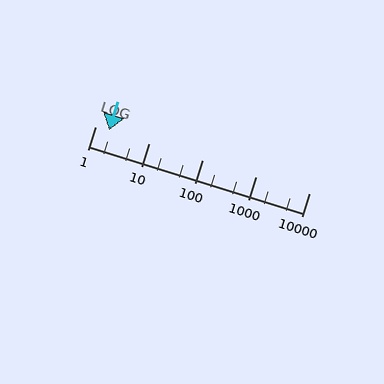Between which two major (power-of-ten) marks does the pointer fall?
The pointer is between 1 and 10.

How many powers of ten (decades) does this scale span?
The scale spans 4 decades, from 1 to 10000.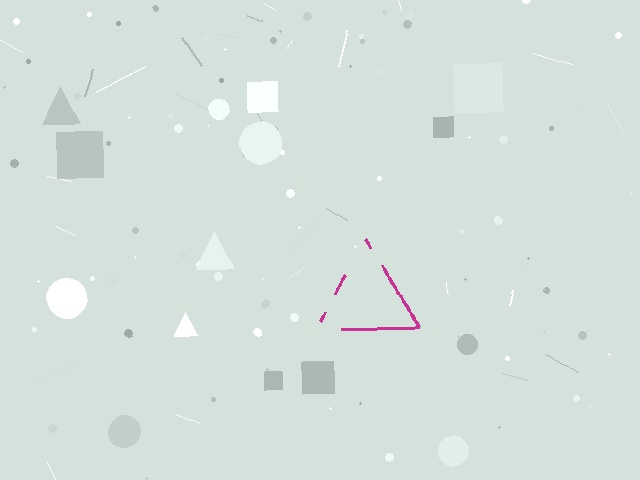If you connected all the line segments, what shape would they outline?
They would outline a triangle.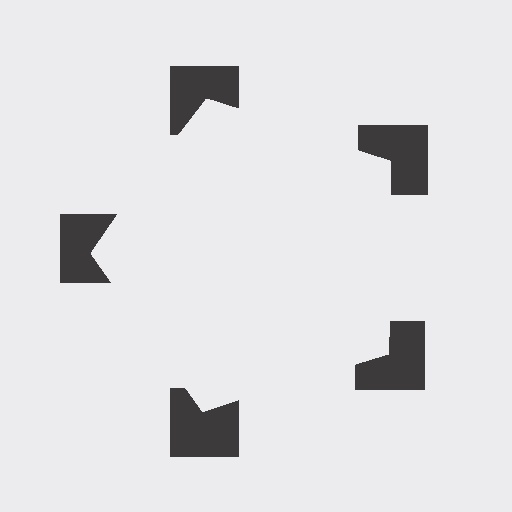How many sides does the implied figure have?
5 sides.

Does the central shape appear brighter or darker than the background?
It typically appears slightly brighter than the background, even though no actual brightness change is drawn.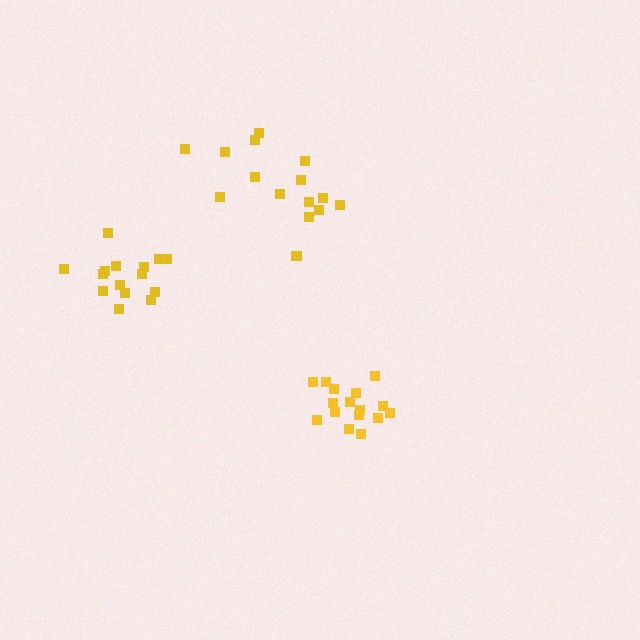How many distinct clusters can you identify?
There are 3 distinct clusters.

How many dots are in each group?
Group 1: 15 dots, Group 2: 16 dots, Group 3: 15 dots (46 total).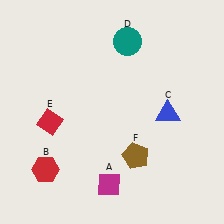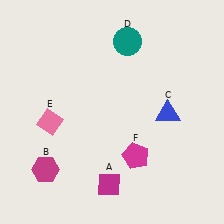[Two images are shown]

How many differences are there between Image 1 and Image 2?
There are 3 differences between the two images.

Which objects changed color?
B changed from red to magenta. E changed from red to pink. F changed from brown to magenta.